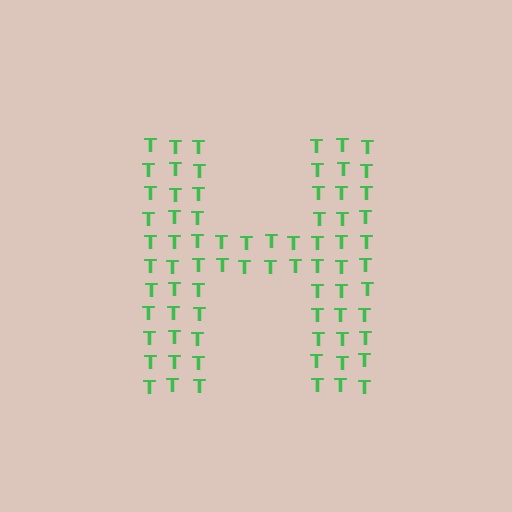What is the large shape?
The large shape is the letter H.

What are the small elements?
The small elements are letter T's.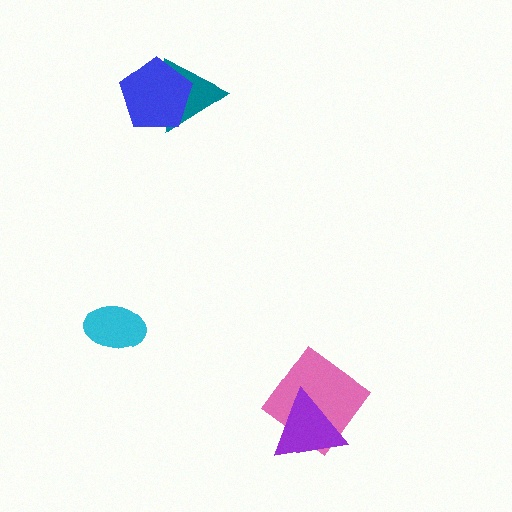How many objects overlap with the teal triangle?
1 object overlaps with the teal triangle.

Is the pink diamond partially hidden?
Yes, it is partially covered by another shape.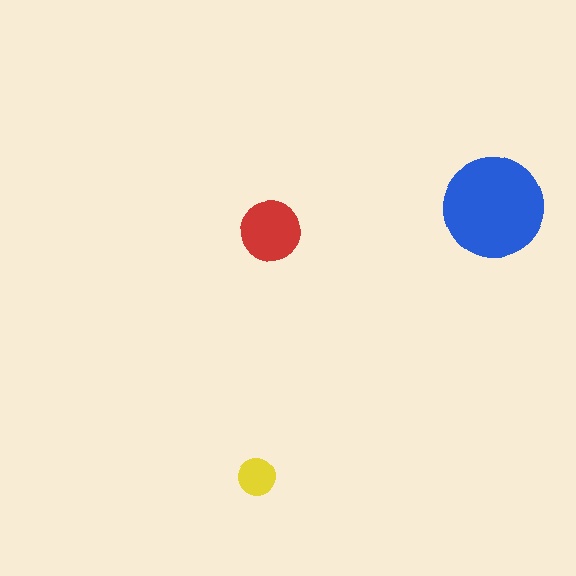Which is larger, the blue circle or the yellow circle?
The blue one.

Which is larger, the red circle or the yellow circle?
The red one.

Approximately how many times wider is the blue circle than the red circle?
About 1.5 times wider.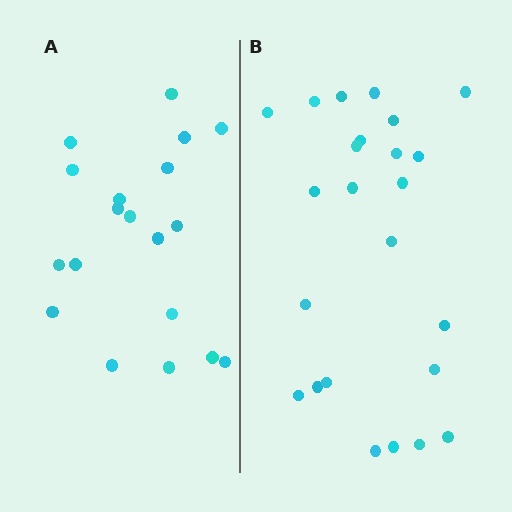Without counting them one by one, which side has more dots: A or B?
Region B (the right region) has more dots.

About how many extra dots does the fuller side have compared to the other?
Region B has about 5 more dots than region A.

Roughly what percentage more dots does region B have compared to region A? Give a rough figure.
About 25% more.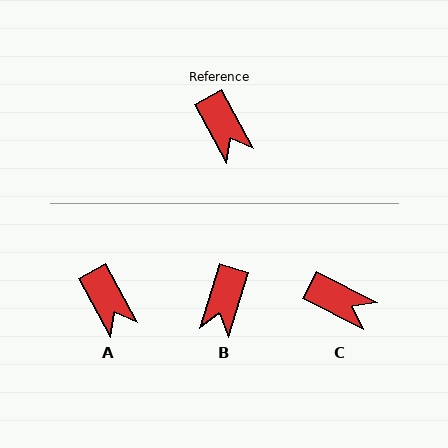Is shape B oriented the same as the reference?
No, it is off by about 46 degrees.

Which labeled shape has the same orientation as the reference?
A.